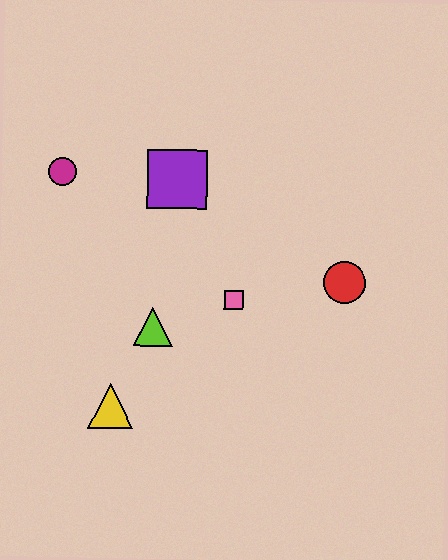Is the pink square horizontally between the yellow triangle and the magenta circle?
No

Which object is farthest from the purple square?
The yellow triangle is farthest from the purple square.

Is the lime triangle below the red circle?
Yes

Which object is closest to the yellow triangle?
The lime triangle is closest to the yellow triangle.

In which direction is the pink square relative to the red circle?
The pink square is to the left of the red circle.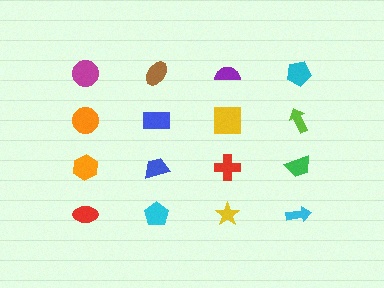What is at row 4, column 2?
A cyan pentagon.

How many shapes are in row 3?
4 shapes.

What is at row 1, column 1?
A magenta circle.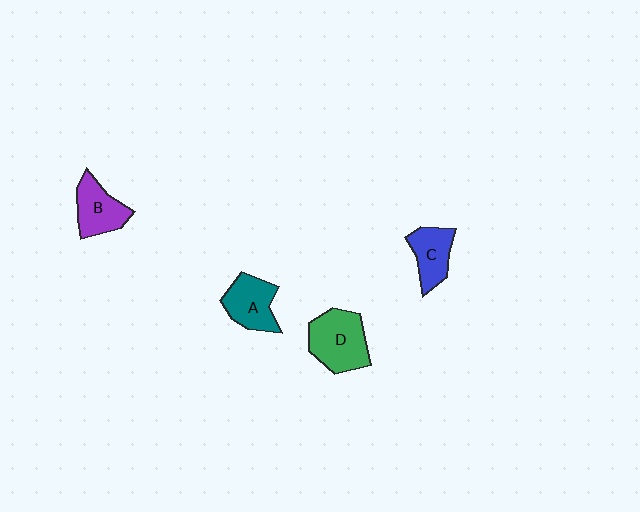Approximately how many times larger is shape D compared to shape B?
Approximately 1.3 times.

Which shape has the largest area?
Shape D (green).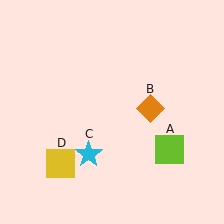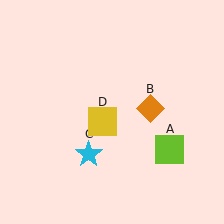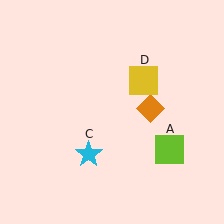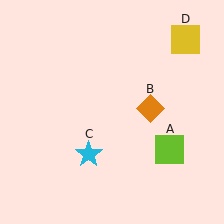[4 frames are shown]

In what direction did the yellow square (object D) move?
The yellow square (object D) moved up and to the right.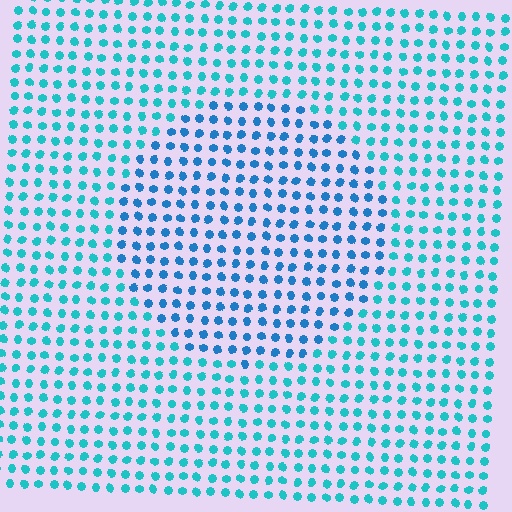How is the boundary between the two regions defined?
The boundary is defined purely by a slight shift in hue (about 26 degrees). Spacing, size, and orientation are identical on both sides.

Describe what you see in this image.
The image is filled with small cyan elements in a uniform arrangement. A circle-shaped region is visible where the elements are tinted to a slightly different hue, forming a subtle color boundary.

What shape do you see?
I see a circle.